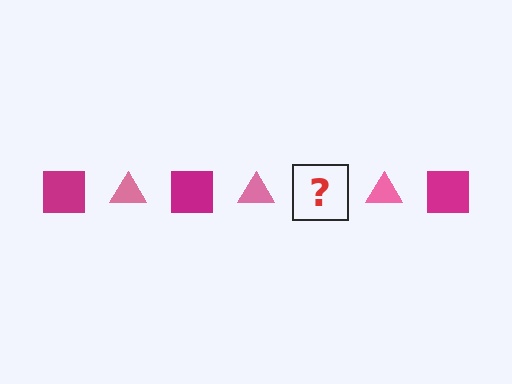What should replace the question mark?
The question mark should be replaced with a magenta square.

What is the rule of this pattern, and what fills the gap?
The rule is that the pattern alternates between magenta square and pink triangle. The gap should be filled with a magenta square.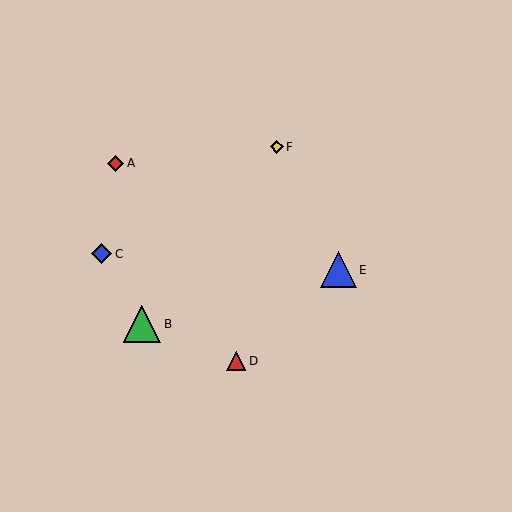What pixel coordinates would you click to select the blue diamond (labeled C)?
Click at (102, 254) to select the blue diamond C.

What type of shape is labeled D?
Shape D is a red triangle.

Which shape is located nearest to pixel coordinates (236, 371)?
The red triangle (labeled D) at (236, 361) is nearest to that location.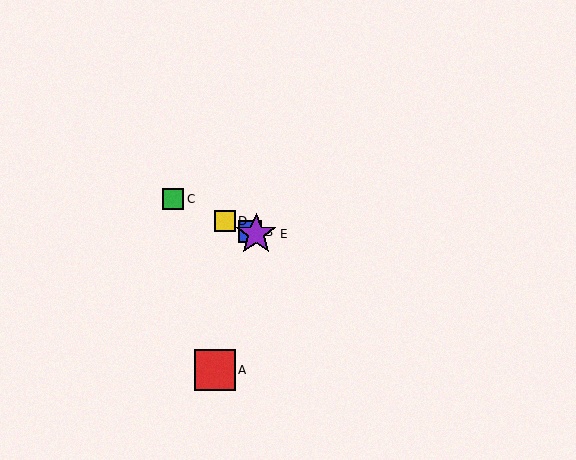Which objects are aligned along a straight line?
Objects B, C, D, E are aligned along a straight line.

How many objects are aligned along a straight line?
4 objects (B, C, D, E) are aligned along a straight line.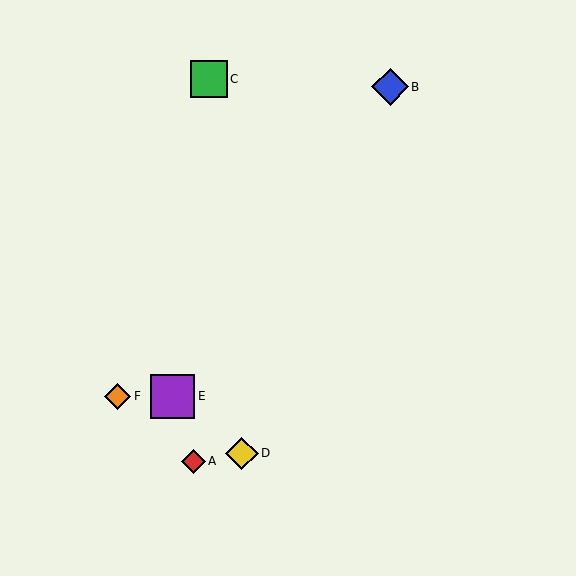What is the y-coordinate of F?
Object F is at y≈397.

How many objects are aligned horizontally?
2 objects (E, F) are aligned horizontally.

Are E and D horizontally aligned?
No, E is at y≈397 and D is at y≈453.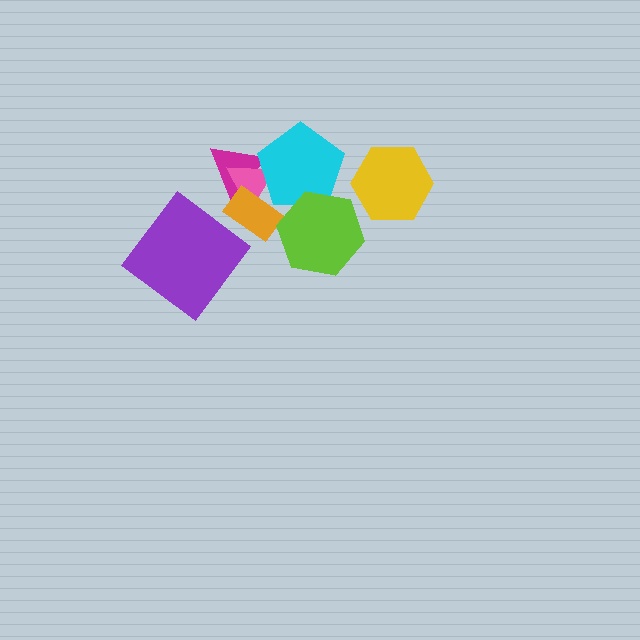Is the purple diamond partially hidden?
No, no other shape covers it.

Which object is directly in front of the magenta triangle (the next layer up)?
The pink triangle is directly in front of the magenta triangle.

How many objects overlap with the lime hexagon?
1 object overlaps with the lime hexagon.